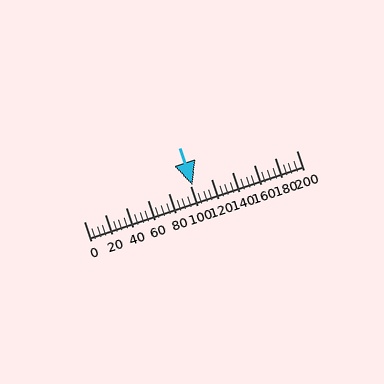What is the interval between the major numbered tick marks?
The major tick marks are spaced 20 units apart.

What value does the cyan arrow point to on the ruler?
The cyan arrow points to approximately 102.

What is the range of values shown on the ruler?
The ruler shows values from 0 to 200.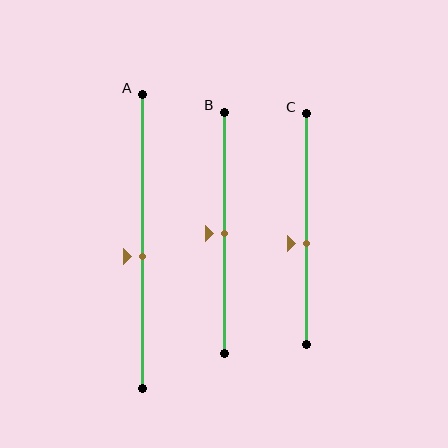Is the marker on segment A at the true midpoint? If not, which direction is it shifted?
No, the marker on segment A is shifted downward by about 5% of the segment length.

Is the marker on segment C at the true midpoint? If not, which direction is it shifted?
No, the marker on segment C is shifted downward by about 6% of the segment length.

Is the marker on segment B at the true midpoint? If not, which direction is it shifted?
Yes, the marker on segment B is at the true midpoint.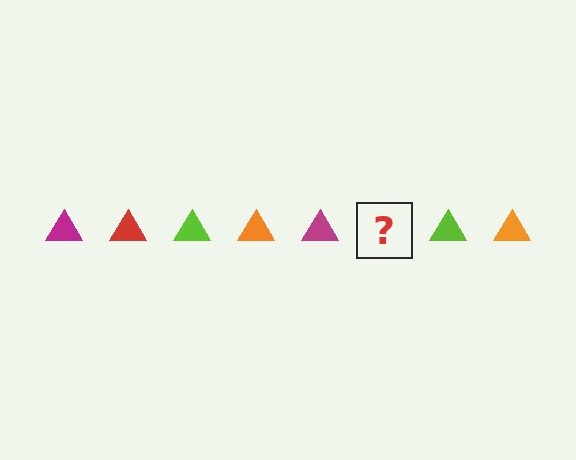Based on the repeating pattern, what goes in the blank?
The blank should be a red triangle.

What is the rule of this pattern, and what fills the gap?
The rule is that the pattern cycles through magenta, red, lime, orange triangles. The gap should be filled with a red triangle.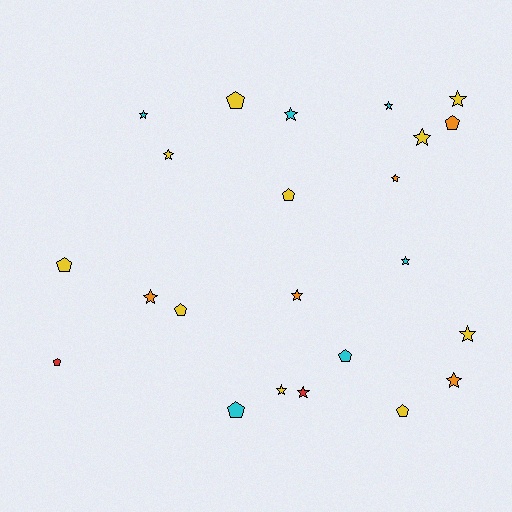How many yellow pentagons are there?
There are 5 yellow pentagons.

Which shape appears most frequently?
Star, with 14 objects.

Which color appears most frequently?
Yellow, with 10 objects.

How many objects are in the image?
There are 23 objects.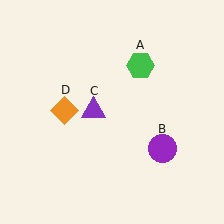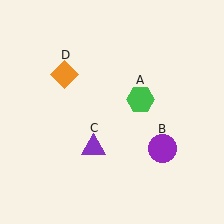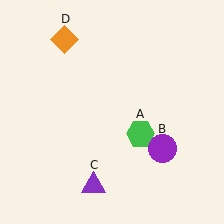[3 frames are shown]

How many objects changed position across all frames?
3 objects changed position: green hexagon (object A), purple triangle (object C), orange diamond (object D).